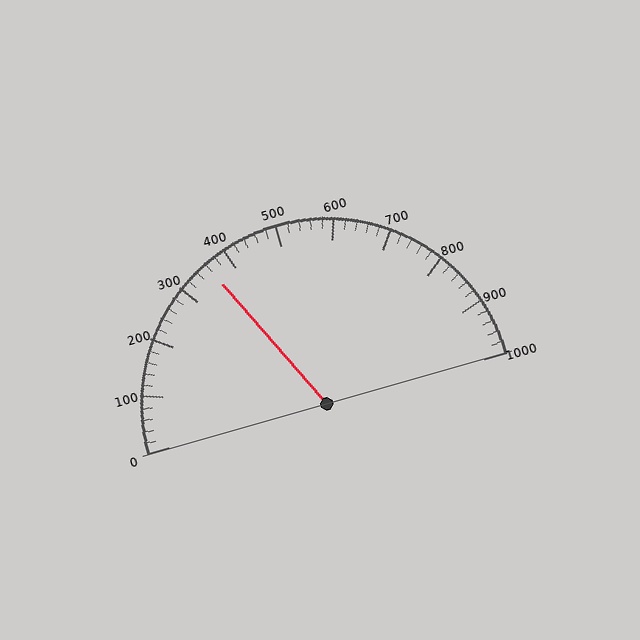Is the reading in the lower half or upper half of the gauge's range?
The reading is in the lower half of the range (0 to 1000).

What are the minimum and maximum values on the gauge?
The gauge ranges from 0 to 1000.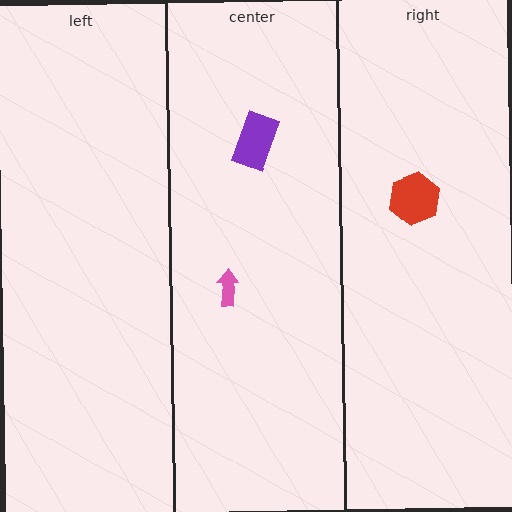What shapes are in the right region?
The red hexagon.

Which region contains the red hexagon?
The right region.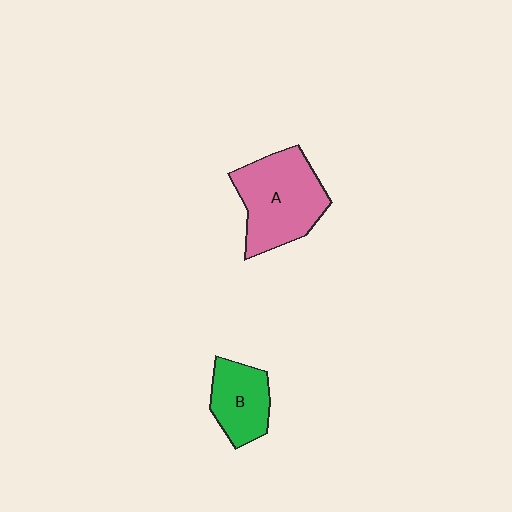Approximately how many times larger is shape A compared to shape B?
Approximately 1.7 times.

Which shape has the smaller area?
Shape B (green).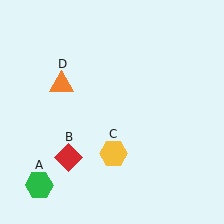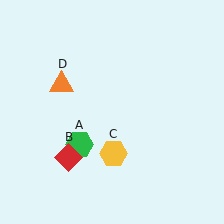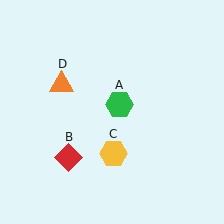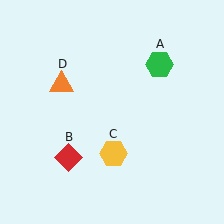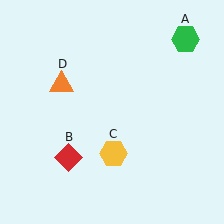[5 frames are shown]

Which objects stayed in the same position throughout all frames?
Red diamond (object B) and yellow hexagon (object C) and orange triangle (object D) remained stationary.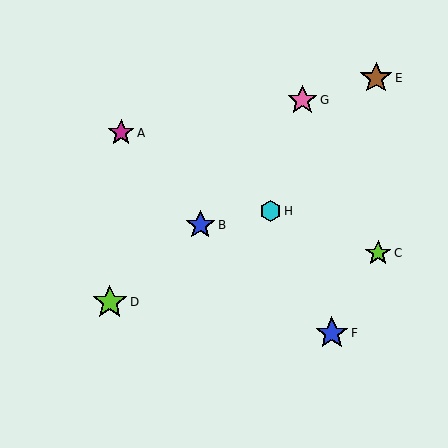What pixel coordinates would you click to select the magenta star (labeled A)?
Click at (121, 133) to select the magenta star A.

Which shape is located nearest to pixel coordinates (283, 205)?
The cyan hexagon (labeled H) at (271, 211) is nearest to that location.